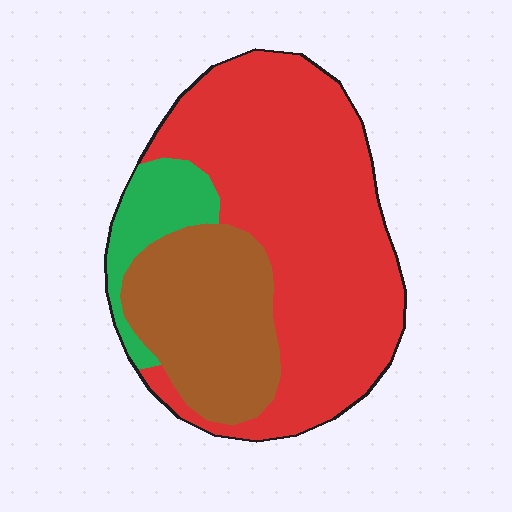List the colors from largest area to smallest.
From largest to smallest: red, brown, green.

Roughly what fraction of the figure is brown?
Brown covers about 25% of the figure.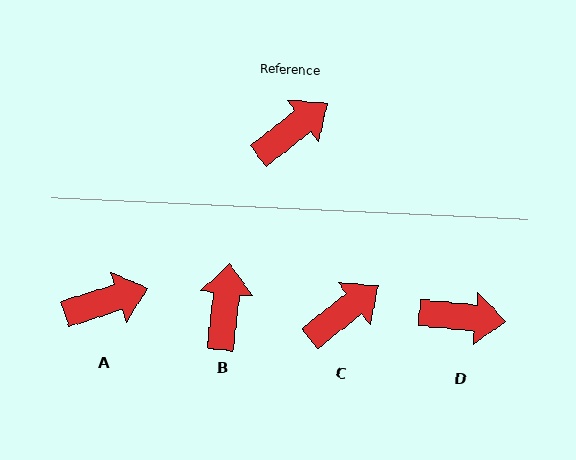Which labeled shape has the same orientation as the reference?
C.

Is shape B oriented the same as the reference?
No, it is off by about 46 degrees.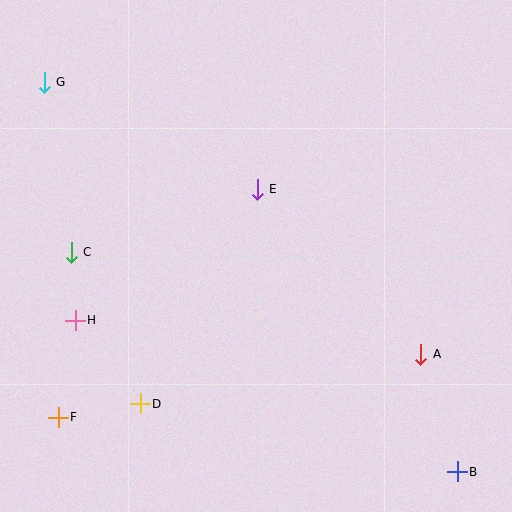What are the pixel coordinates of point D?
Point D is at (140, 404).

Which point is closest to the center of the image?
Point E at (257, 189) is closest to the center.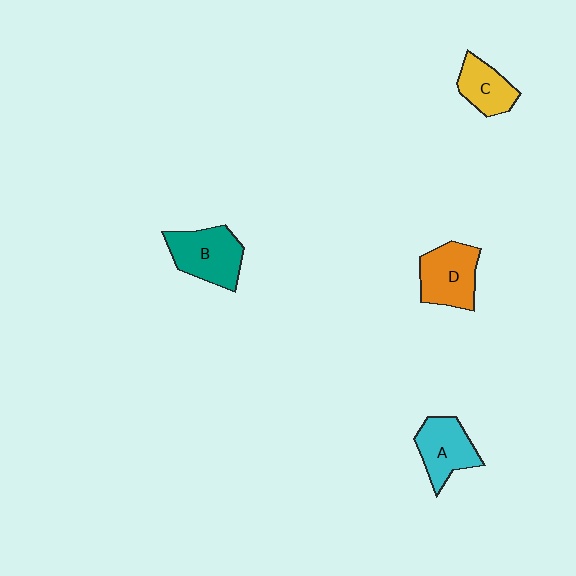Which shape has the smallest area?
Shape C (yellow).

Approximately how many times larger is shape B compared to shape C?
Approximately 1.4 times.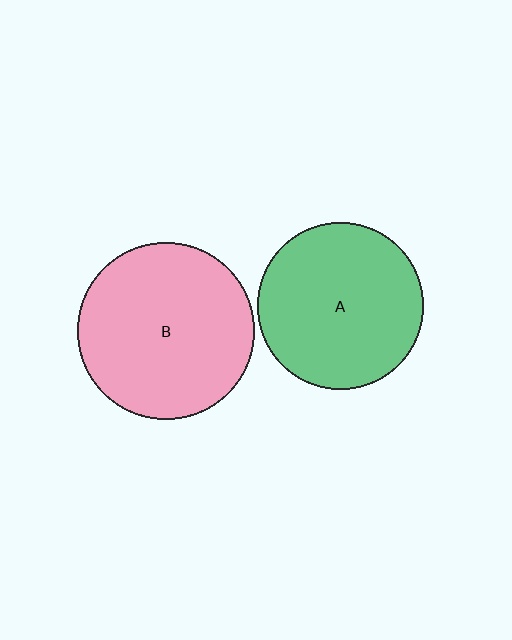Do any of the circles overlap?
No, none of the circles overlap.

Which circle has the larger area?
Circle B (pink).